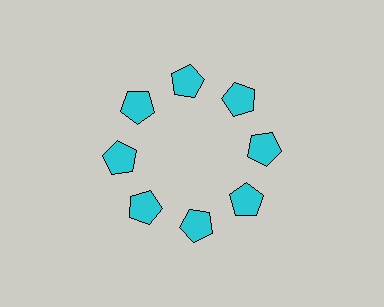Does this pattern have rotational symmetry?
Yes, this pattern has 8-fold rotational symmetry. It looks the same after rotating 45 degrees around the center.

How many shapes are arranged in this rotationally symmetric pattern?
There are 8 shapes, arranged in 8 groups of 1.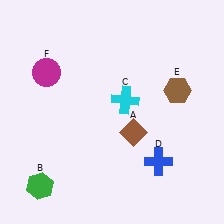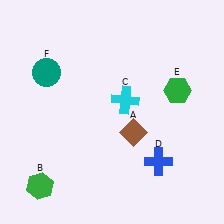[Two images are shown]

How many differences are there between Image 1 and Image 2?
There are 2 differences between the two images.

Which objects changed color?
E changed from brown to green. F changed from magenta to teal.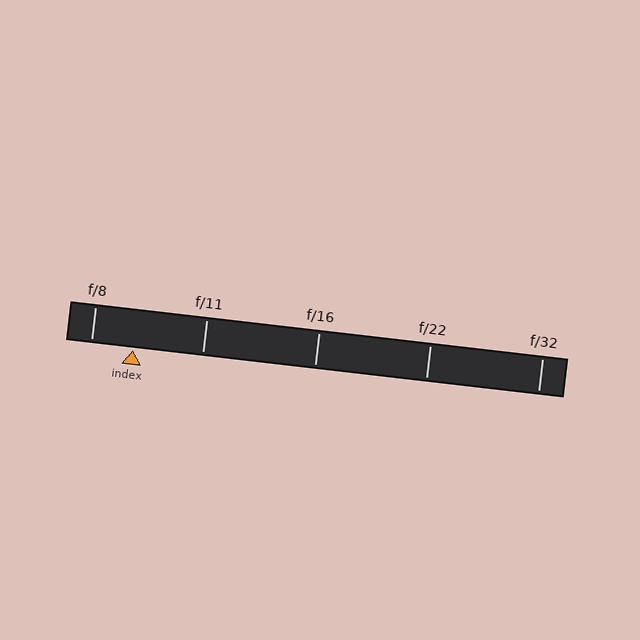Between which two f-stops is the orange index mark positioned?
The index mark is between f/8 and f/11.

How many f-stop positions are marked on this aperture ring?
There are 5 f-stop positions marked.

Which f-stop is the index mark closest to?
The index mark is closest to f/8.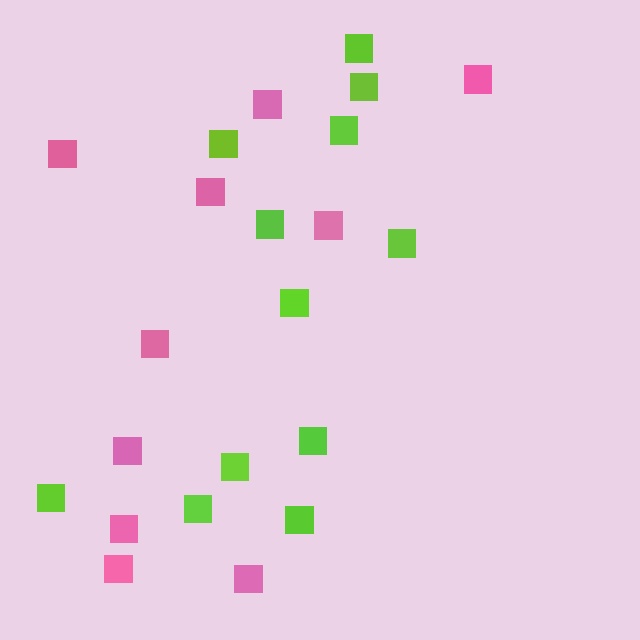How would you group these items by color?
There are 2 groups: one group of pink squares (10) and one group of lime squares (12).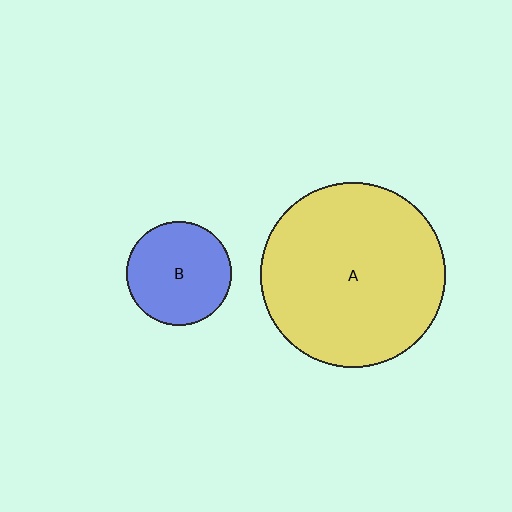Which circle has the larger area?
Circle A (yellow).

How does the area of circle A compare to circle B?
Approximately 3.1 times.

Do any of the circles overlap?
No, none of the circles overlap.